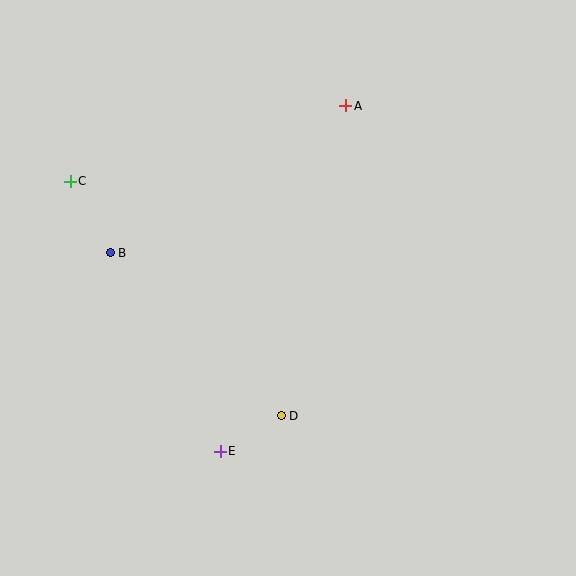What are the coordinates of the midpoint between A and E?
The midpoint between A and E is at (283, 278).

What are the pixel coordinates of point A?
Point A is at (346, 106).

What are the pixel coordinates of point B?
Point B is at (110, 253).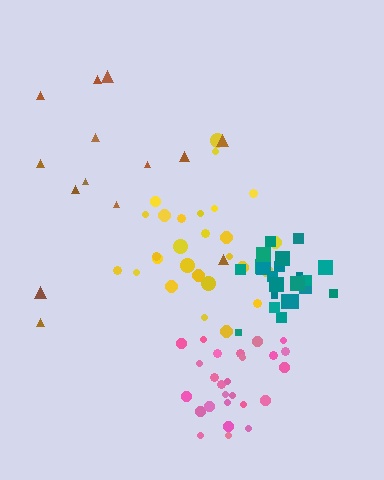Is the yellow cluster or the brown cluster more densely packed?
Yellow.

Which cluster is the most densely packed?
Teal.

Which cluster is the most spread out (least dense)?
Brown.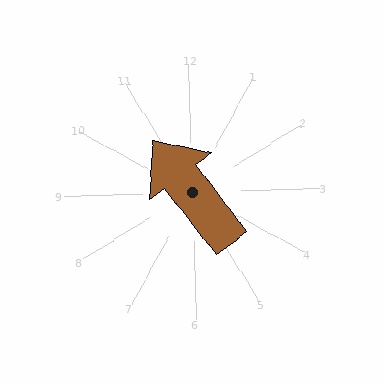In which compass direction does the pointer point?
Northwest.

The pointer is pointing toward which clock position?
Roughly 11 o'clock.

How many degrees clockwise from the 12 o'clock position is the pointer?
Approximately 324 degrees.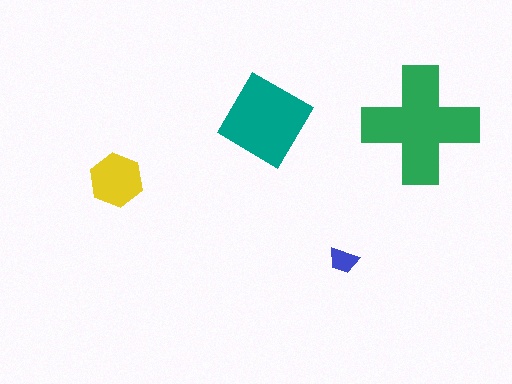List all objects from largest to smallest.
The green cross, the teal diamond, the yellow hexagon, the blue trapezoid.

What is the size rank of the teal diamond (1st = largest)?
2nd.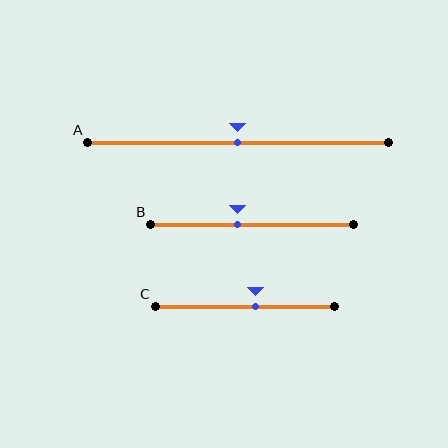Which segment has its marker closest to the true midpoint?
Segment A has its marker closest to the true midpoint.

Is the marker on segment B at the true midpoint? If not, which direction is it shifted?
No, the marker on segment B is shifted to the left by about 7% of the segment length.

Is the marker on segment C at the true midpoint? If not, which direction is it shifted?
No, the marker on segment C is shifted to the right by about 6% of the segment length.